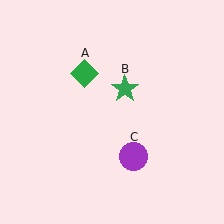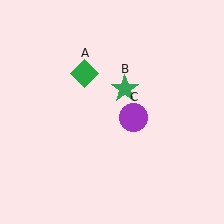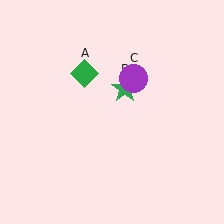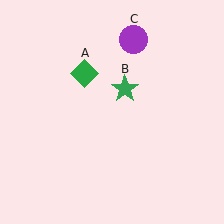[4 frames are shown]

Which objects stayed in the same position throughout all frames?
Green diamond (object A) and green star (object B) remained stationary.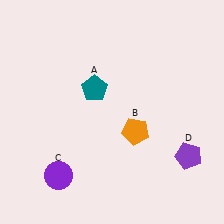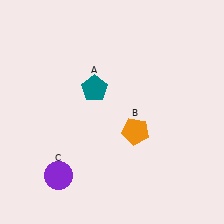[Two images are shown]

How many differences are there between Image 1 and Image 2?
There is 1 difference between the two images.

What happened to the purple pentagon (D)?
The purple pentagon (D) was removed in Image 2. It was in the bottom-right area of Image 1.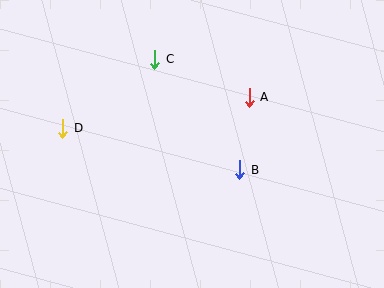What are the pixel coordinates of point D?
Point D is at (63, 128).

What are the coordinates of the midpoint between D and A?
The midpoint between D and A is at (156, 113).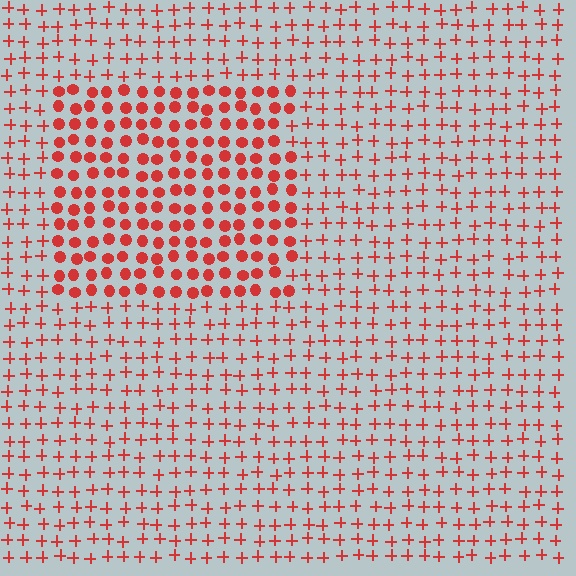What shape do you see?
I see a rectangle.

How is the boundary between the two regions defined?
The boundary is defined by a change in element shape: circles inside vs. plus signs outside. All elements share the same color and spacing.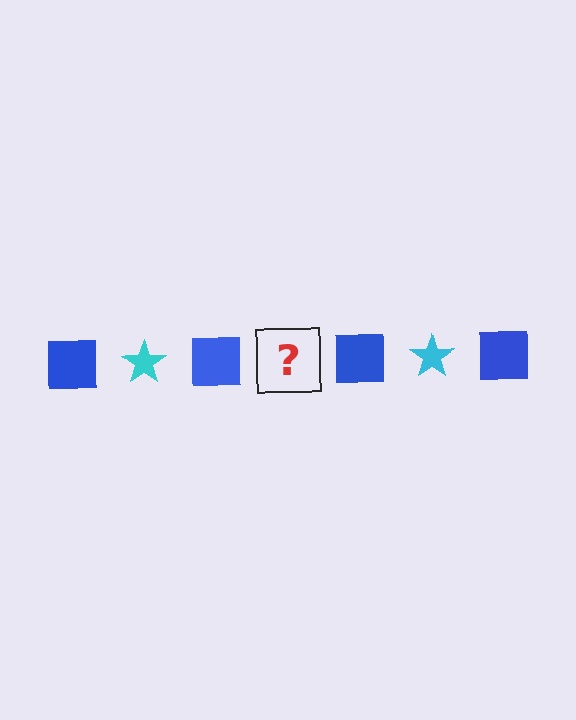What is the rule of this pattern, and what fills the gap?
The rule is that the pattern alternates between blue square and cyan star. The gap should be filled with a cyan star.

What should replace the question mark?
The question mark should be replaced with a cyan star.